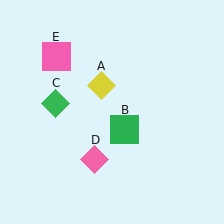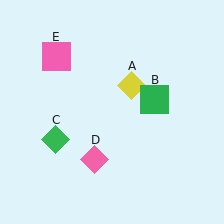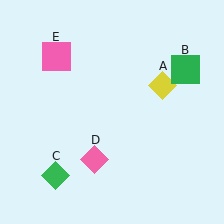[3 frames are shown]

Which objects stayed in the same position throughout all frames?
Pink diamond (object D) and pink square (object E) remained stationary.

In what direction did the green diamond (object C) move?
The green diamond (object C) moved down.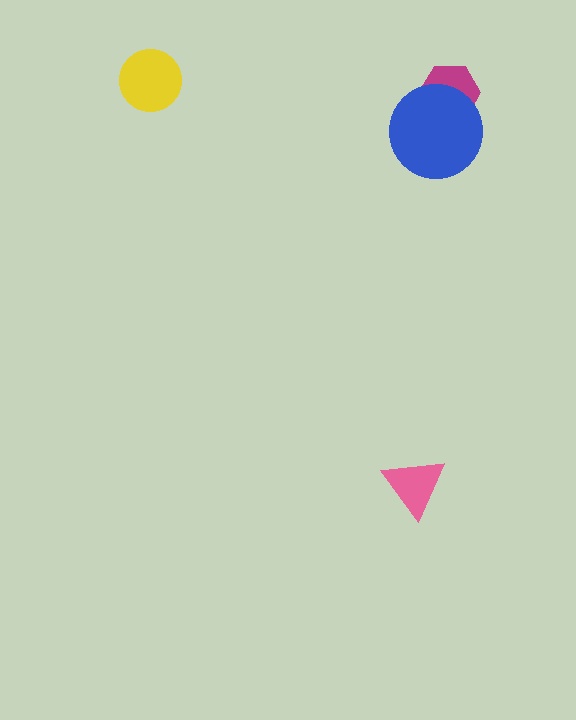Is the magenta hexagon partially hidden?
Yes, it is partially covered by another shape.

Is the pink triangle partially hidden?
No, no other shape covers it.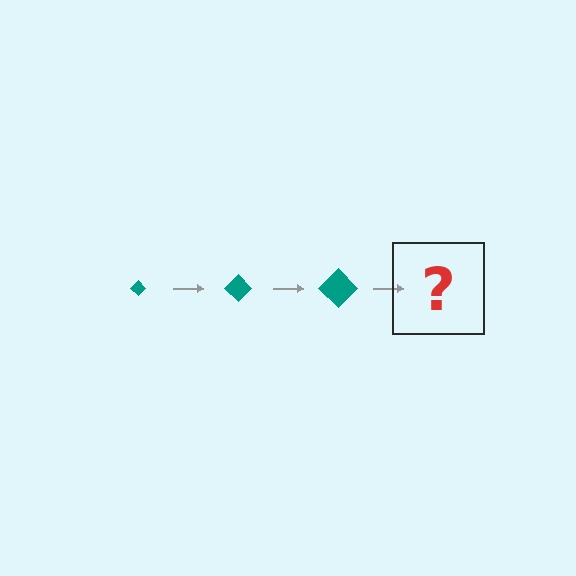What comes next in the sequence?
The next element should be a teal diamond, larger than the previous one.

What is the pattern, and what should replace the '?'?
The pattern is that the diamond gets progressively larger each step. The '?' should be a teal diamond, larger than the previous one.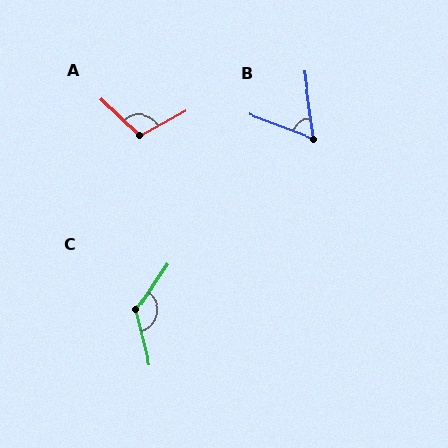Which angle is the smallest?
B, at approximately 62 degrees.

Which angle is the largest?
C, at approximately 131 degrees.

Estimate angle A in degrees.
Approximately 107 degrees.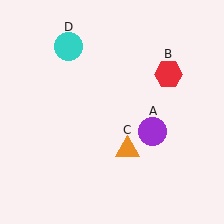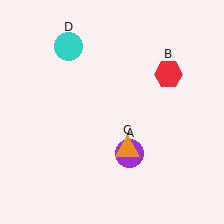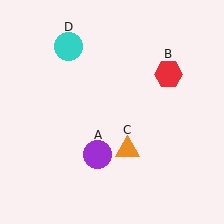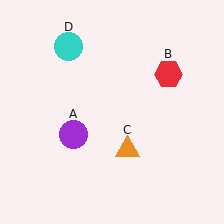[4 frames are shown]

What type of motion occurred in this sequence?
The purple circle (object A) rotated clockwise around the center of the scene.